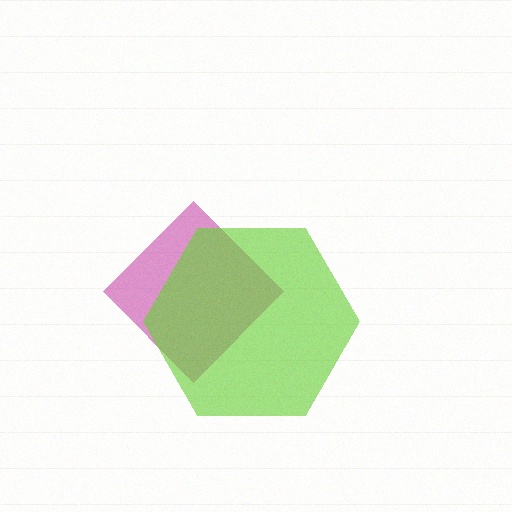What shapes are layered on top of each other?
The layered shapes are: a magenta diamond, a lime hexagon.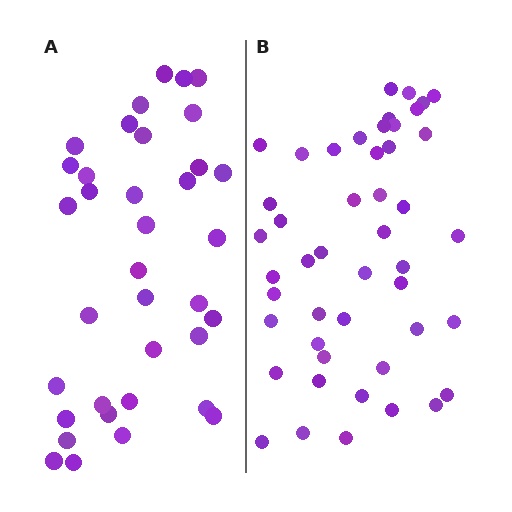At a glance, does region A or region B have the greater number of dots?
Region B (the right region) has more dots.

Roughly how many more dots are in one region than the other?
Region B has roughly 12 or so more dots than region A.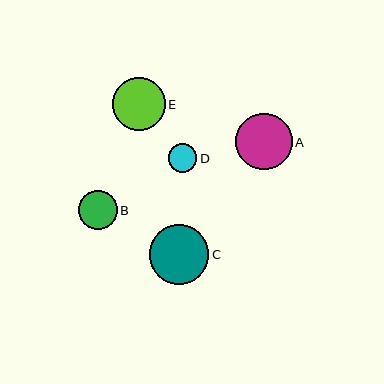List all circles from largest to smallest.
From largest to smallest: C, A, E, B, D.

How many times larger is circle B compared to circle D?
Circle B is approximately 1.3 times the size of circle D.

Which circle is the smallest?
Circle D is the smallest with a size of approximately 29 pixels.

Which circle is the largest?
Circle C is the largest with a size of approximately 59 pixels.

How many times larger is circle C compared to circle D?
Circle C is approximately 2.1 times the size of circle D.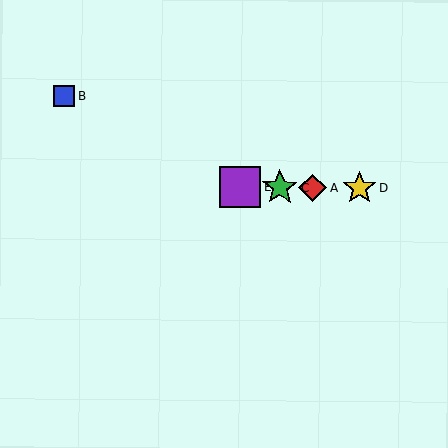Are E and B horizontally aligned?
No, E is at y≈187 and B is at y≈96.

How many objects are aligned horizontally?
4 objects (A, C, D, E) are aligned horizontally.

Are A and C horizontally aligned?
Yes, both are at y≈188.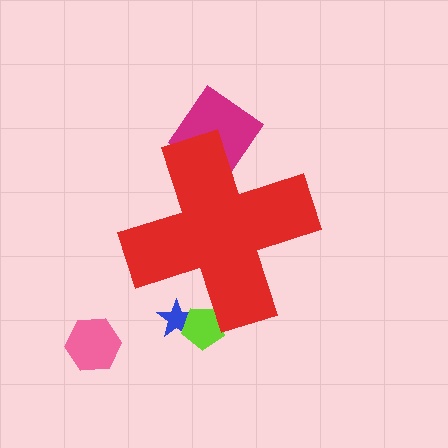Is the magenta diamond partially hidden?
Yes, the magenta diamond is partially hidden behind the red cross.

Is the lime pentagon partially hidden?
Yes, the lime pentagon is partially hidden behind the red cross.